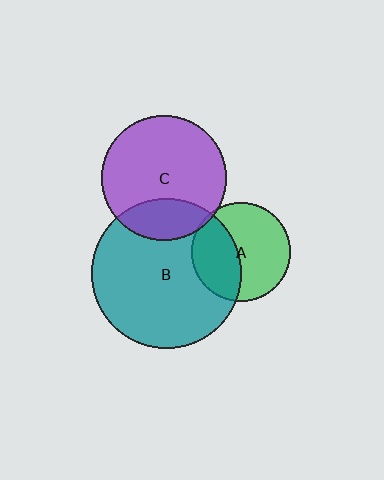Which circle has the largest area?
Circle B (teal).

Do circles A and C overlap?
Yes.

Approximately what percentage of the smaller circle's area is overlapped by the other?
Approximately 5%.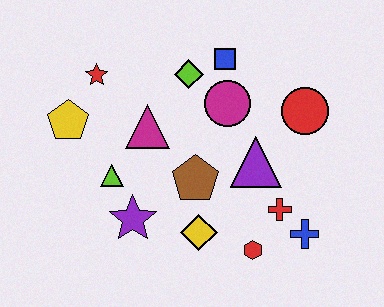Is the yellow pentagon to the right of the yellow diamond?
No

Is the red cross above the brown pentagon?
No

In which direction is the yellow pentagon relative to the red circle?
The yellow pentagon is to the left of the red circle.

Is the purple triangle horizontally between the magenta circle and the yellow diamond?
No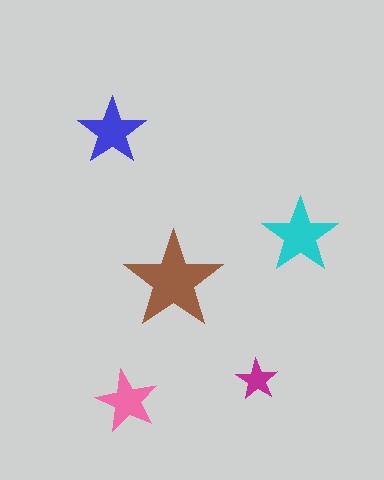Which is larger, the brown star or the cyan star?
The brown one.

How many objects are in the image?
There are 5 objects in the image.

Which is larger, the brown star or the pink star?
The brown one.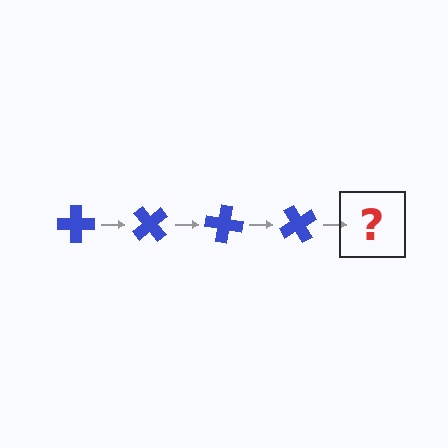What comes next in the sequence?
The next element should be a blue cross rotated 200 degrees.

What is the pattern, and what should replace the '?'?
The pattern is that the cross rotates 50 degrees each step. The '?' should be a blue cross rotated 200 degrees.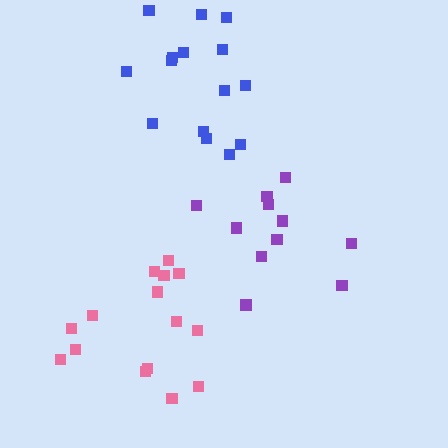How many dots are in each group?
Group 1: 15 dots, Group 2: 11 dots, Group 3: 15 dots (41 total).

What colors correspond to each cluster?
The clusters are colored: blue, purple, pink.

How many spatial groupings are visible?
There are 3 spatial groupings.